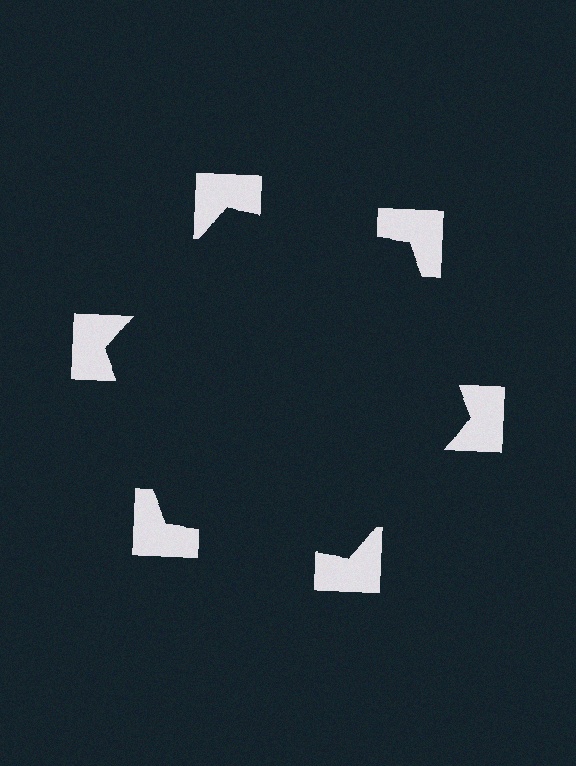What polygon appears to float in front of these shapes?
An illusory hexagon — its edges are inferred from the aligned wedge cuts in the notched squares, not physically drawn.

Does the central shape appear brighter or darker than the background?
It typically appears slightly darker than the background, even though no actual brightness change is drawn.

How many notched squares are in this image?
There are 6 — one at each vertex of the illusory hexagon.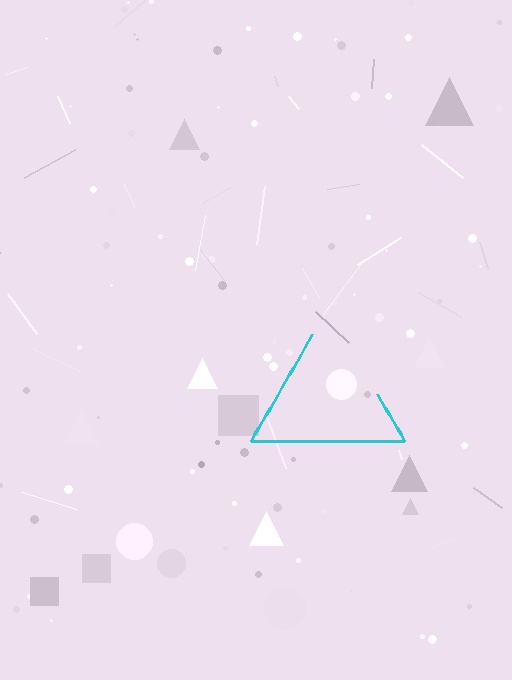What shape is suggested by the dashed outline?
The dashed outline suggests a triangle.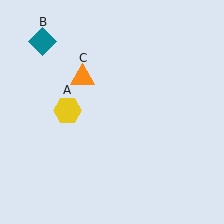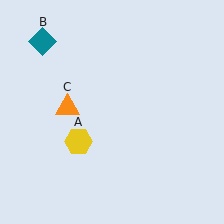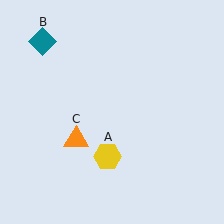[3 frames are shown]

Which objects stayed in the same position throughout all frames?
Teal diamond (object B) remained stationary.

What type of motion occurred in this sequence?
The yellow hexagon (object A), orange triangle (object C) rotated counterclockwise around the center of the scene.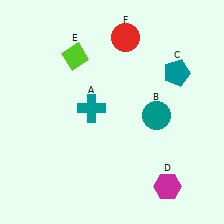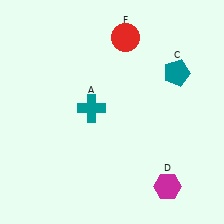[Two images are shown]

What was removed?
The lime diamond (E), the teal circle (B) were removed in Image 2.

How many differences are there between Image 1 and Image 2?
There are 2 differences between the two images.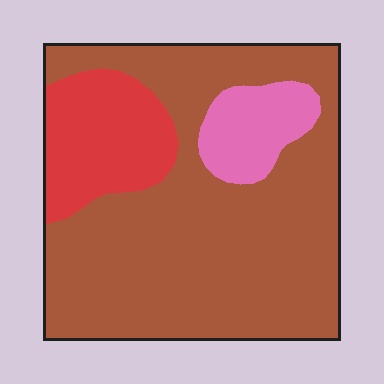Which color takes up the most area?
Brown, at roughly 70%.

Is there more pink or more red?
Red.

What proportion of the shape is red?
Red covers around 20% of the shape.